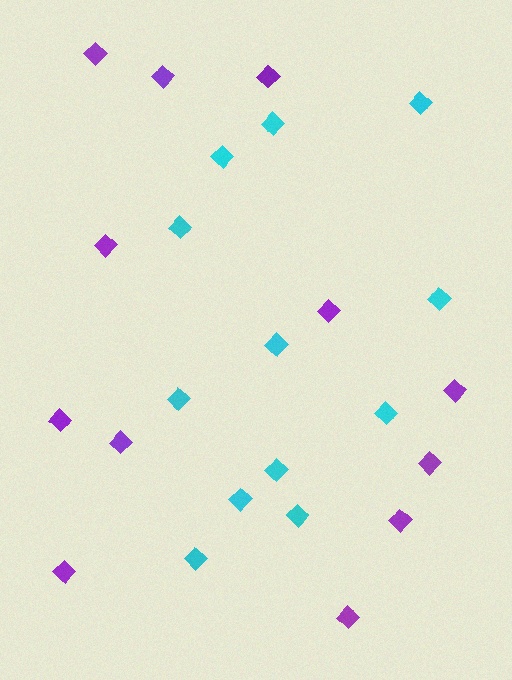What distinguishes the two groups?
There are 2 groups: one group of purple diamonds (12) and one group of cyan diamonds (12).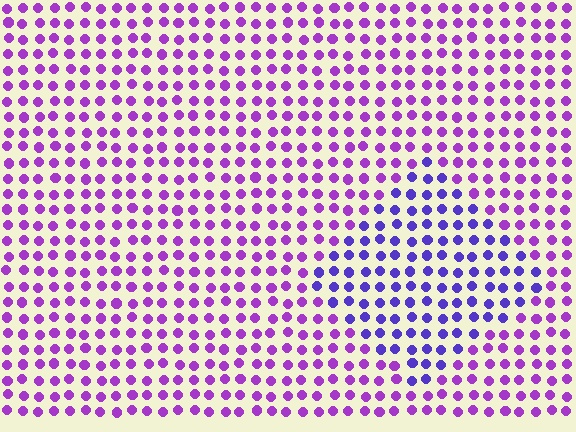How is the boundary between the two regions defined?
The boundary is defined purely by a slight shift in hue (about 33 degrees). Spacing, size, and orientation are identical on both sides.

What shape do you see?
I see a diamond.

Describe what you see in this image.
The image is filled with small purple elements in a uniform arrangement. A diamond-shaped region is visible where the elements are tinted to a slightly different hue, forming a subtle color boundary.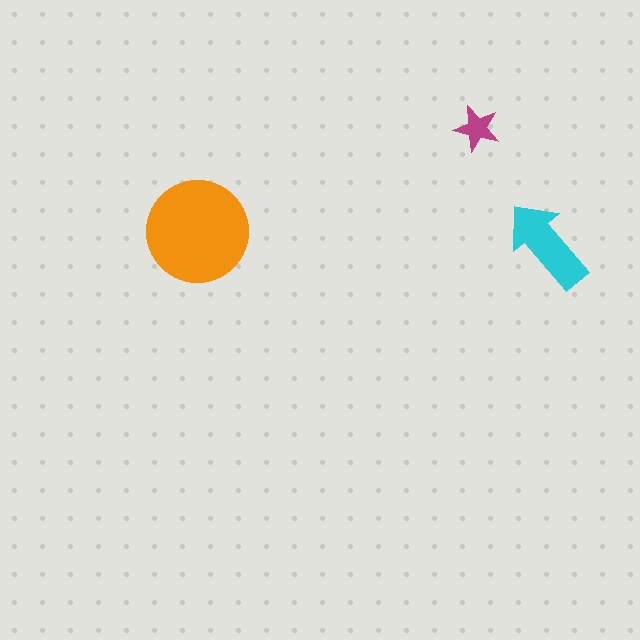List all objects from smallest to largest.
The magenta star, the cyan arrow, the orange circle.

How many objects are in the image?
There are 3 objects in the image.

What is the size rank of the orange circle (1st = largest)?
1st.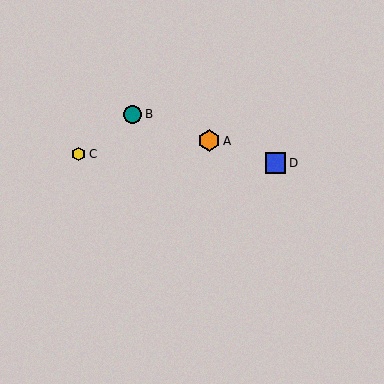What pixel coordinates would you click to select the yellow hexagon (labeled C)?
Click at (79, 154) to select the yellow hexagon C.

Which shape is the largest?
The orange hexagon (labeled A) is the largest.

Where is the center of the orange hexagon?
The center of the orange hexagon is at (209, 141).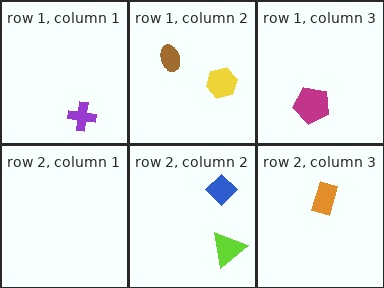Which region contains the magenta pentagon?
The row 1, column 3 region.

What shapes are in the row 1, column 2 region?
The yellow hexagon, the brown ellipse.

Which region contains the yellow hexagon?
The row 1, column 2 region.